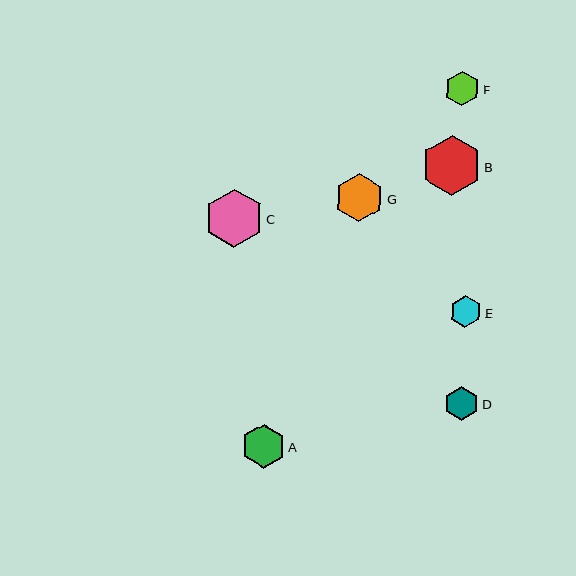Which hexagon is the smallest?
Hexagon E is the smallest with a size of approximately 32 pixels.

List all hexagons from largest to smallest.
From largest to smallest: B, C, G, A, F, D, E.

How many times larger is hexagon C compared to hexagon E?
Hexagon C is approximately 1.8 times the size of hexagon E.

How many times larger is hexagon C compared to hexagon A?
Hexagon C is approximately 1.3 times the size of hexagon A.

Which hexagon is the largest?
Hexagon B is the largest with a size of approximately 60 pixels.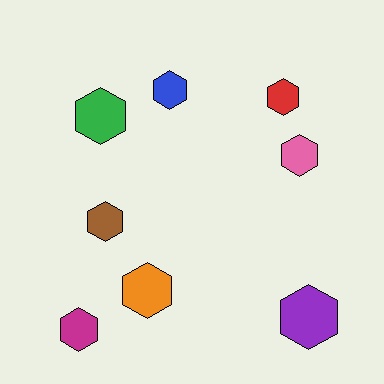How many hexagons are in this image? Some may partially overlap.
There are 8 hexagons.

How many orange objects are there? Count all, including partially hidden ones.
There is 1 orange object.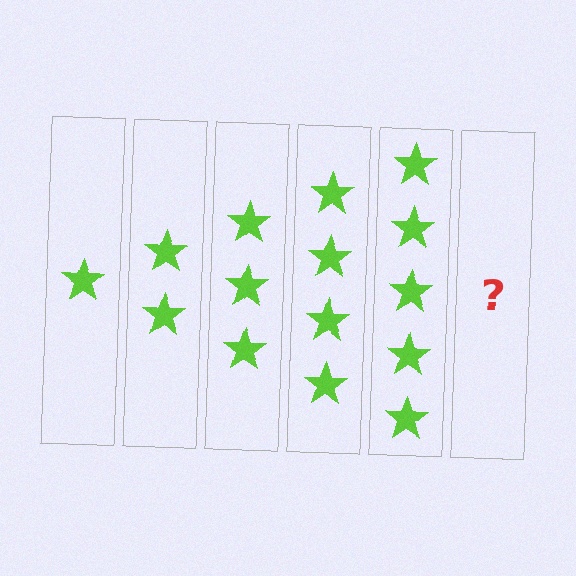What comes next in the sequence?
The next element should be 6 stars.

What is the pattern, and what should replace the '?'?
The pattern is that each step adds one more star. The '?' should be 6 stars.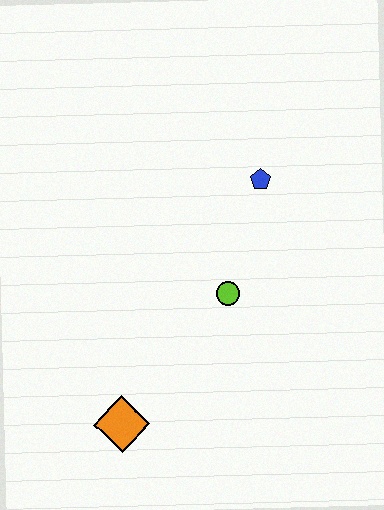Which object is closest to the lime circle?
The blue pentagon is closest to the lime circle.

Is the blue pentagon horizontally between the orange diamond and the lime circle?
No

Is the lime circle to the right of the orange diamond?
Yes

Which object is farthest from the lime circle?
The orange diamond is farthest from the lime circle.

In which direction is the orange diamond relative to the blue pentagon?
The orange diamond is below the blue pentagon.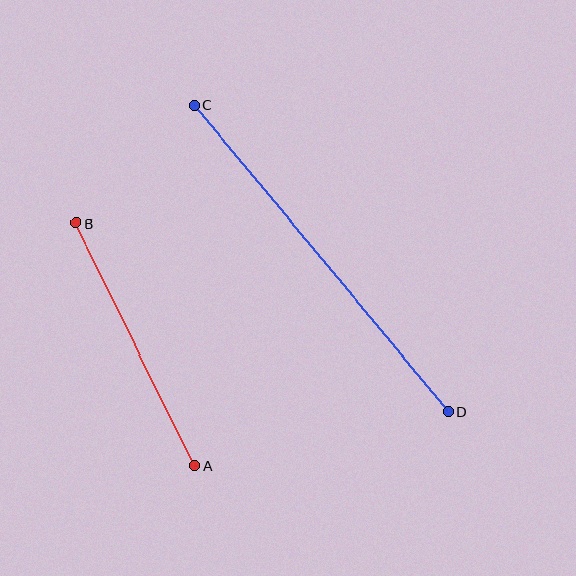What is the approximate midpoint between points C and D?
The midpoint is at approximately (322, 259) pixels.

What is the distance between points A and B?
The distance is approximately 270 pixels.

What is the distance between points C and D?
The distance is approximately 398 pixels.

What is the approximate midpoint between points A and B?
The midpoint is at approximately (135, 345) pixels.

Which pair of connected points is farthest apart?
Points C and D are farthest apart.